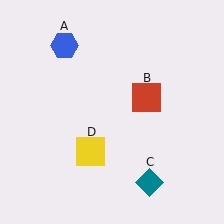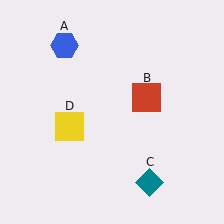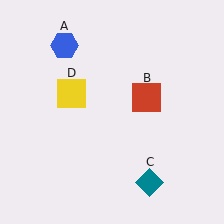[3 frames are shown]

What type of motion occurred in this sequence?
The yellow square (object D) rotated clockwise around the center of the scene.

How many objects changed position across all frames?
1 object changed position: yellow square (object D).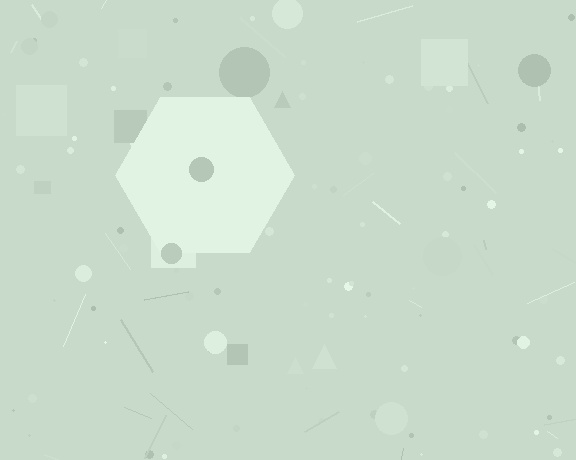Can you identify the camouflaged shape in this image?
The camouflaged shape is a hexagon.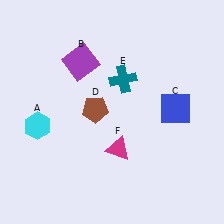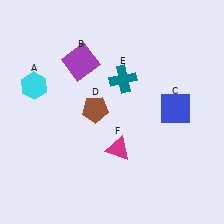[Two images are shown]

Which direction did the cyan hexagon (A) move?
The cyan hexagon (A) moved up.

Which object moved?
The cyan hexagon (A) moved up.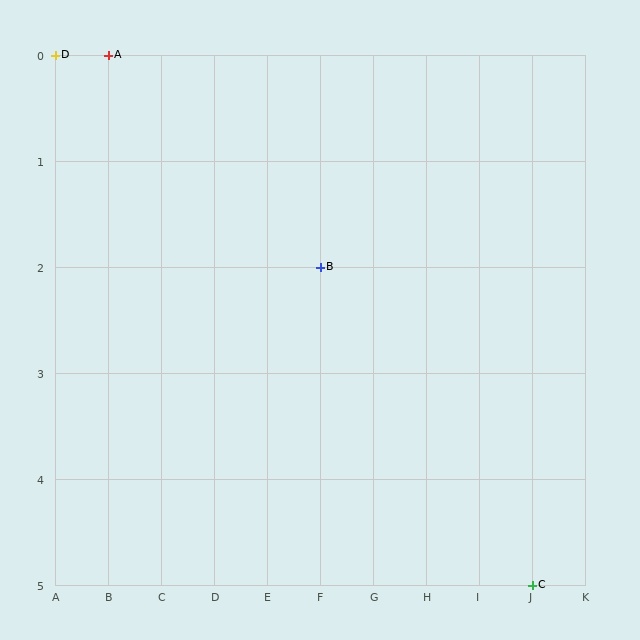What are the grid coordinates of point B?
Point B is at grid coordinates (F, 2).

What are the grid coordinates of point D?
Point D is at grid coordinates (A, 0).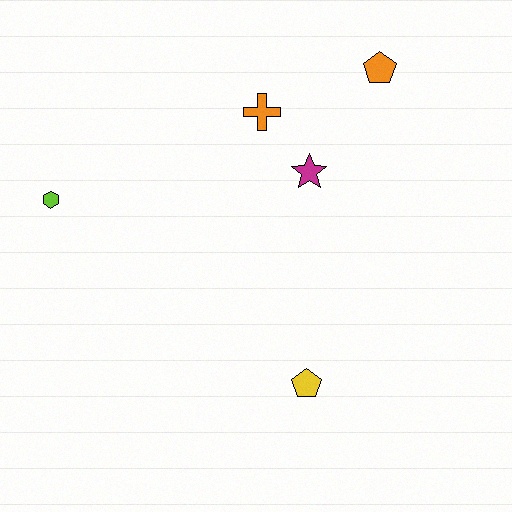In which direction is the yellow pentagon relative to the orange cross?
The yellow pentagon is below the orange cross.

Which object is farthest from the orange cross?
The yellow pentagon is farthest from the orange cross.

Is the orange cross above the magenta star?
Yes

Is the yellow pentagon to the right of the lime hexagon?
Yes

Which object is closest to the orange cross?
The magenta star is closest to the orange cross.